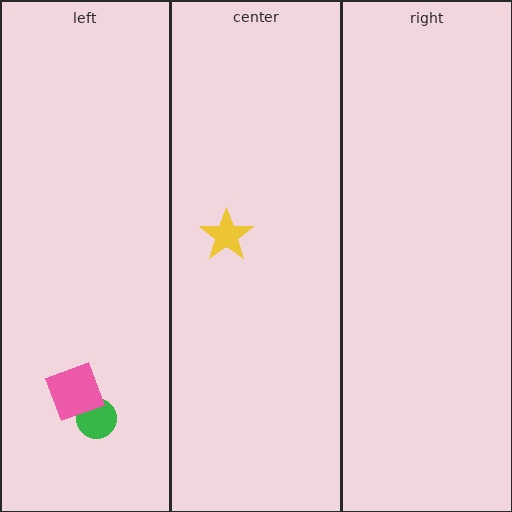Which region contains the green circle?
The left region.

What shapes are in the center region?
The yellow star.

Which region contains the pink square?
The left region.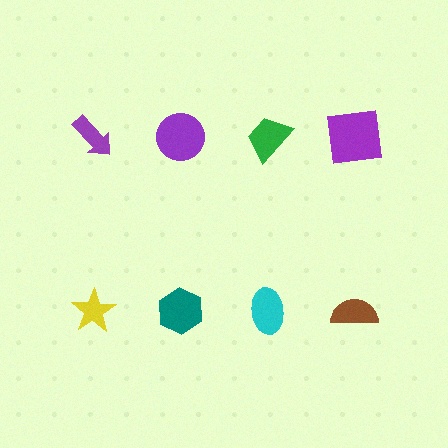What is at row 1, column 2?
A purple circle.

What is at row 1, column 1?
A purple arrow.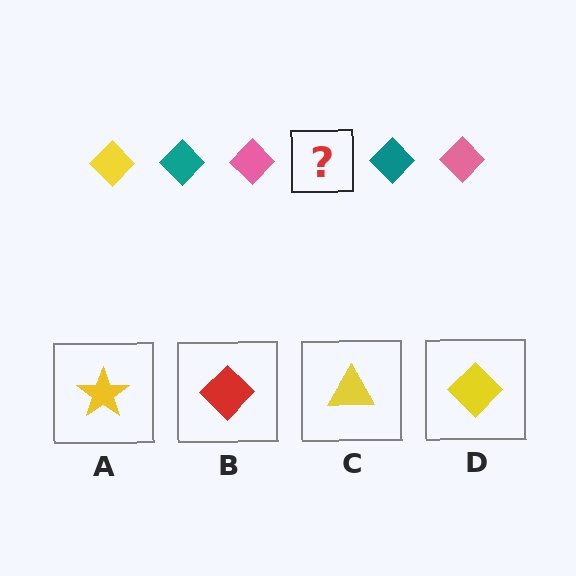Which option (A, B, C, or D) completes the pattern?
D.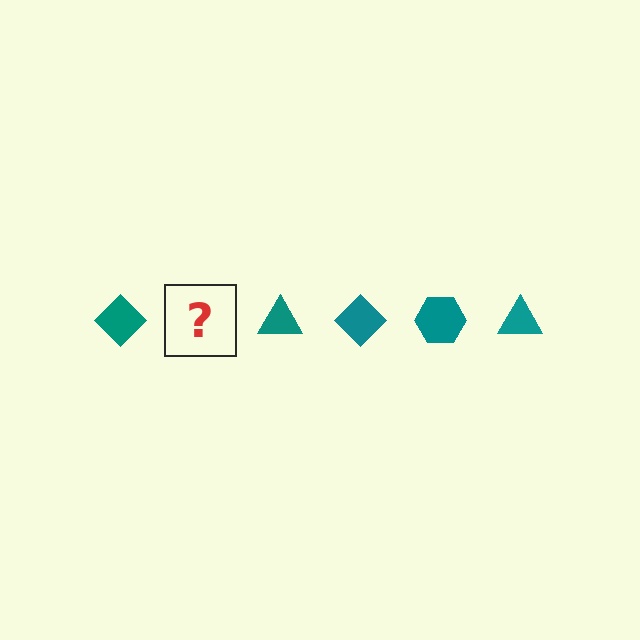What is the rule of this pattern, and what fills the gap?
The rule is that the pattern cycles through diamond, hexagon, triangle shapes in teal. The gap should be filled with a teal hexagon.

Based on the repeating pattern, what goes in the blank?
The blank should be a teal hexagon.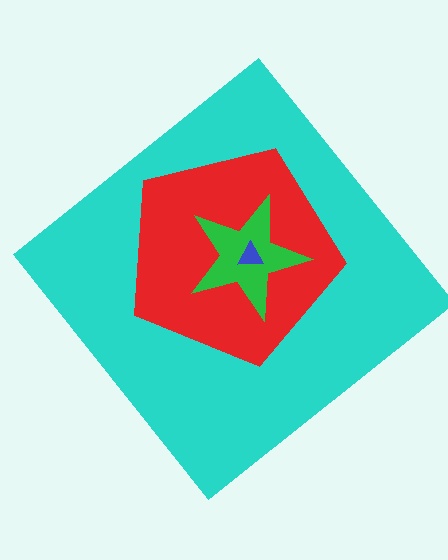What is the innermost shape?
The blue triangle.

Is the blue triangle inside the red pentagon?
Yes.